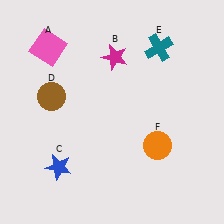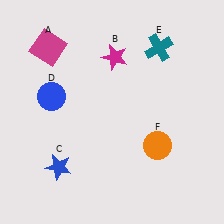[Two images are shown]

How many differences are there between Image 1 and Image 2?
There are 2 differences between the two images.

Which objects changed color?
A changed from pink to magenta. D changed from brown to blue.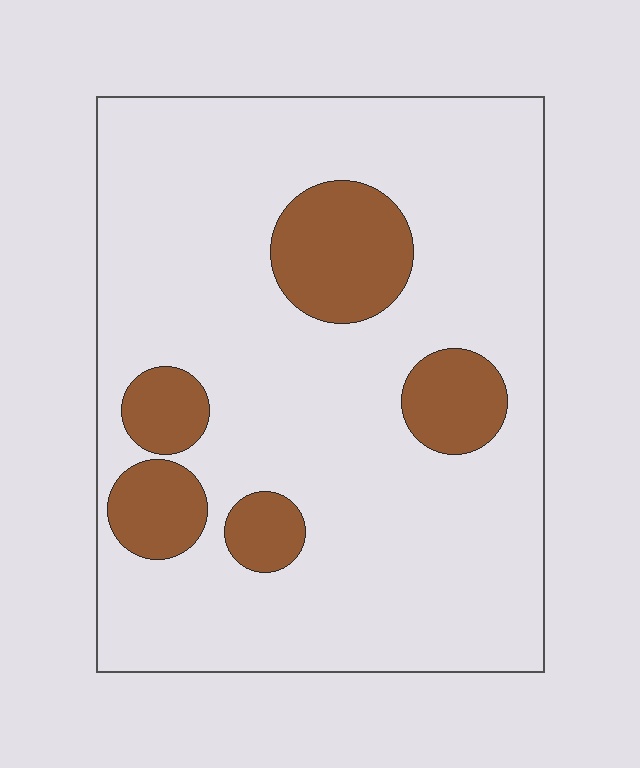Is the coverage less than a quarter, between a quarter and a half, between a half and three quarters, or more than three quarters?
Less than a quarter.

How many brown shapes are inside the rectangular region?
5.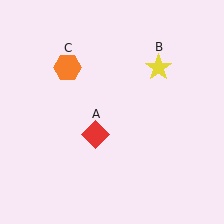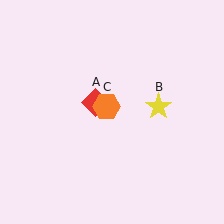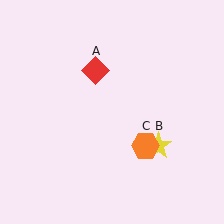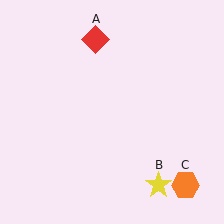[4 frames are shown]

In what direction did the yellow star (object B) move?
The yellow star (object B) moved down.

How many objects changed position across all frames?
3 objects changed position: red diamond (object A), yellow star (object B), orange hexagon (object C).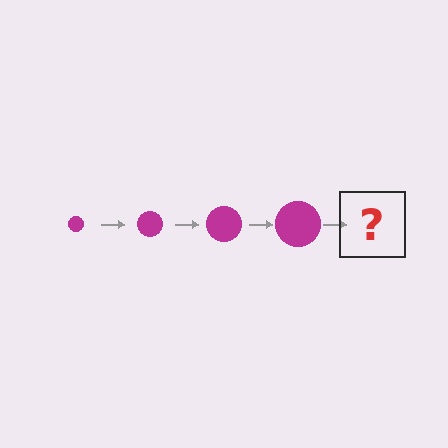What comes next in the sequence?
The next element should be a magenta circle, larger than the previous one.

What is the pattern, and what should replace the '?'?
The pattern is that the circle gets progressively larger each step. The '?' should be a magenta circle, larger than the previous one.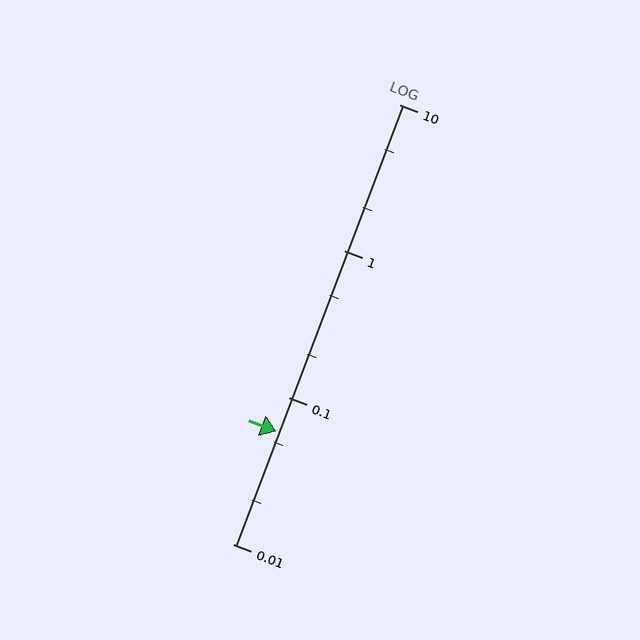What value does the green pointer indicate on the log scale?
The pointer indicates approximately 0.059.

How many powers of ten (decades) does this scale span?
The scale spans 3 decades, from 0.01 to 10.